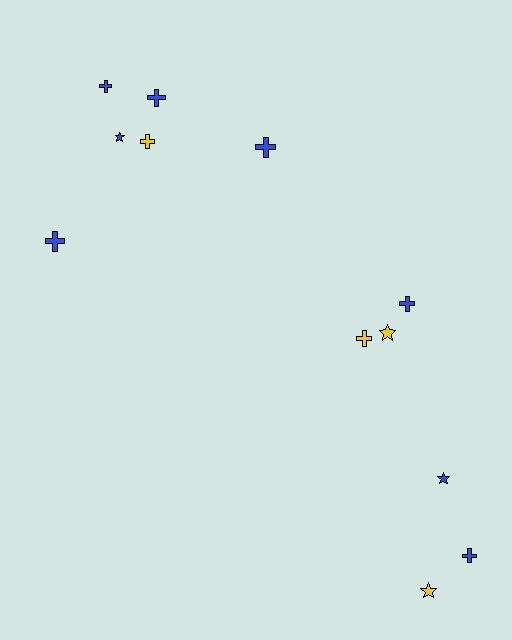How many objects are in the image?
There are 12 objects.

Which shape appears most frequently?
Cross, with 8 objects.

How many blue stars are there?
There are 2 blue stars.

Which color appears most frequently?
Blue, with 8 objects.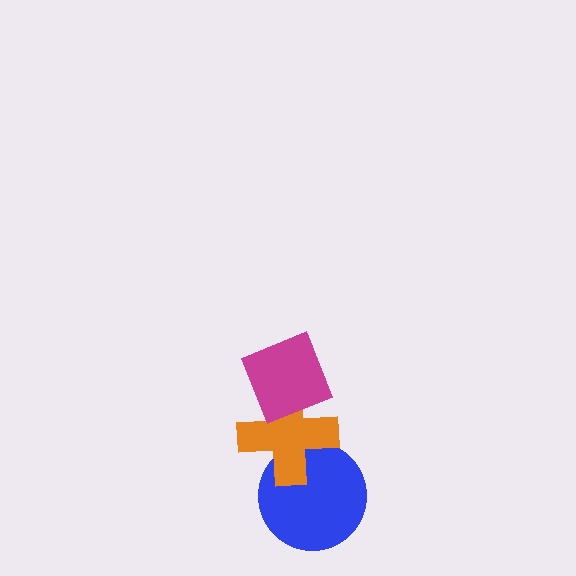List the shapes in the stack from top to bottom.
From top to bottom: the magenta diamond, the orange cross, the blue circle.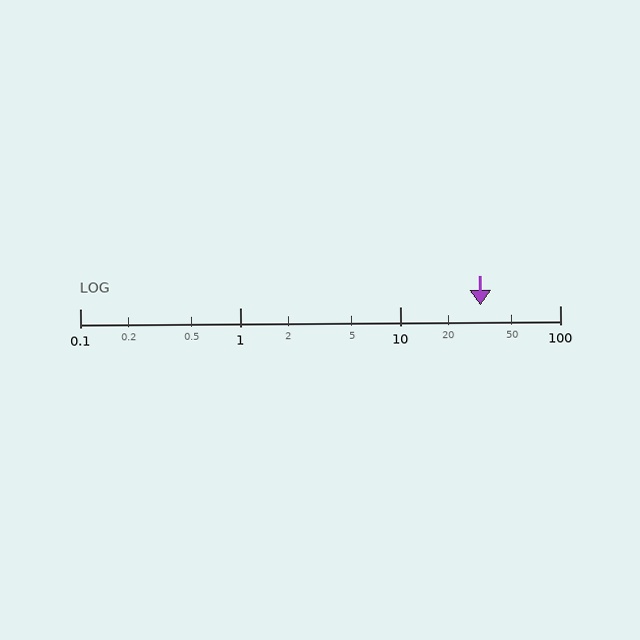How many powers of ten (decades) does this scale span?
The scale spans 3 decades, from 0.1 to 100.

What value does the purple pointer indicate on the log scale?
The pointer indicates approximately 32.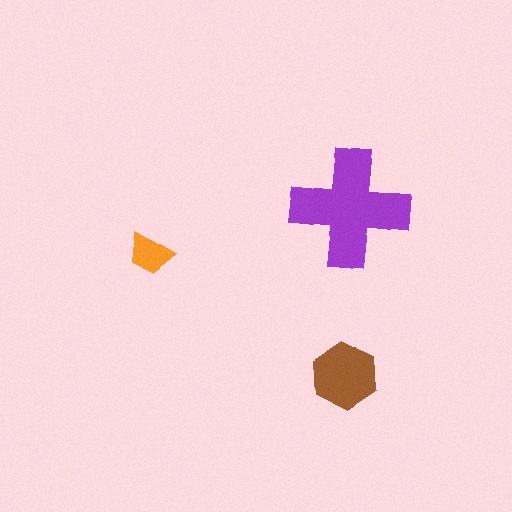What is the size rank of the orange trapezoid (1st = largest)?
3rd.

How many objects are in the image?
There are 3 objects in the image.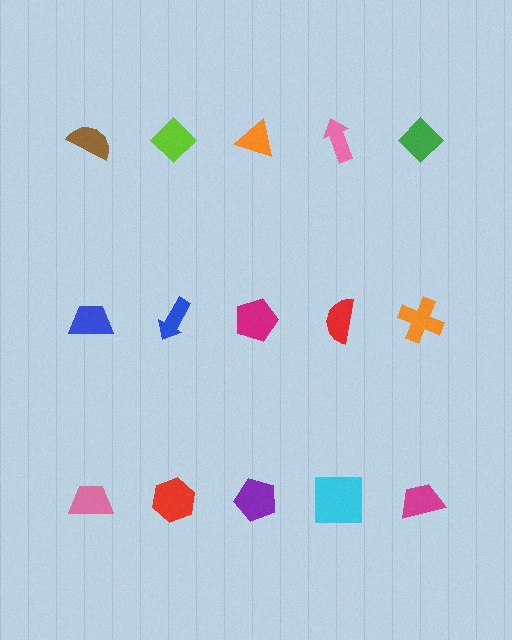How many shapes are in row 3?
5 shapes.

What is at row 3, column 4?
A cyan square.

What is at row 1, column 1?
A brown semicircle.